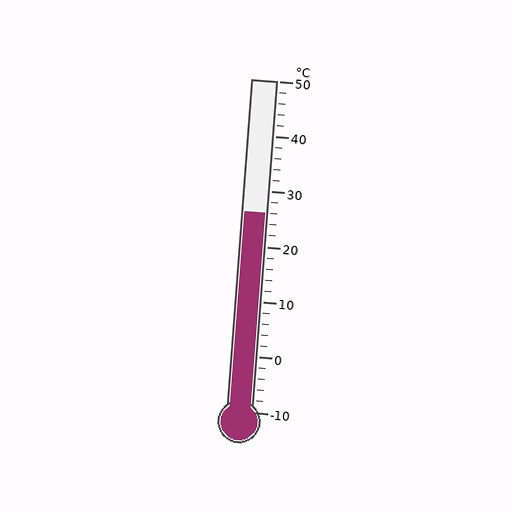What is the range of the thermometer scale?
The thermometer scale ranges from -10°C to 50°C.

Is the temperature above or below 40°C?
The temperature is below 40°C.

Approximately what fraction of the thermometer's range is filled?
The thermometer is filled to approximately 60% of its range.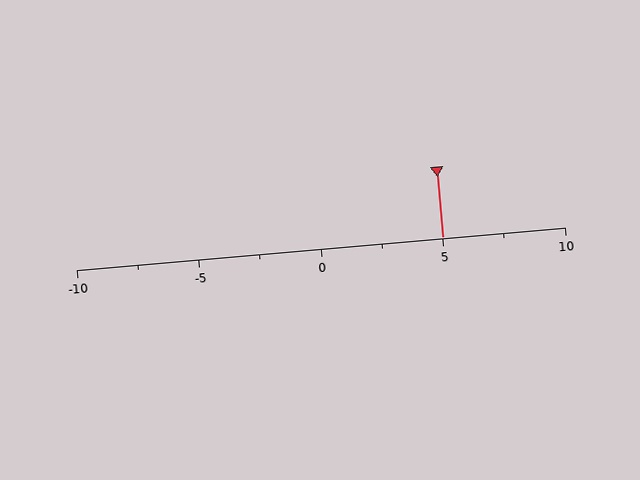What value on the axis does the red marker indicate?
The marker indicates approximately 5.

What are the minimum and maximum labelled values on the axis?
The axis runs from -10 to 10.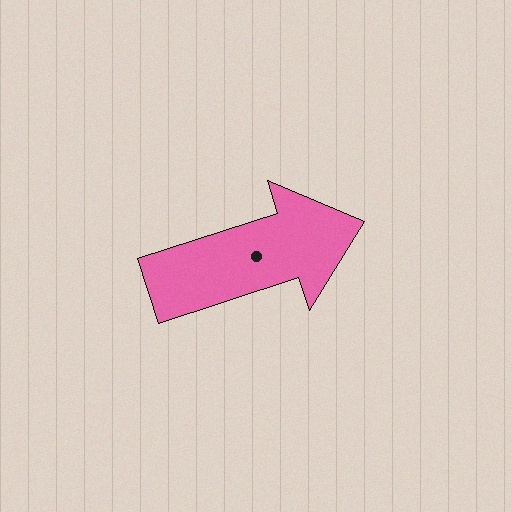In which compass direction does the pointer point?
East.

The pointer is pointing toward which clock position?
Roughly 2 o'clock.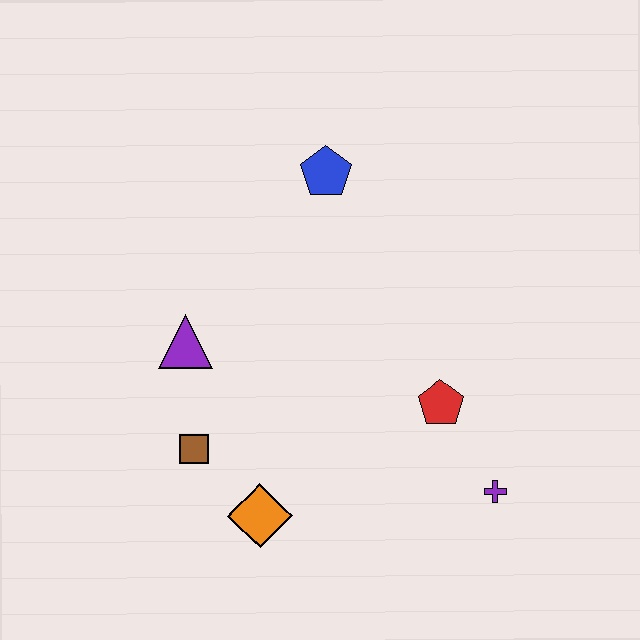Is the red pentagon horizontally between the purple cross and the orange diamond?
Yes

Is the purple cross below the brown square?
Yes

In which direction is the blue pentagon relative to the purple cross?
The blue pentagon is above the purple cross.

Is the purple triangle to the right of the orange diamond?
No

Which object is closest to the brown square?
The orange diamond is closest to the brown square.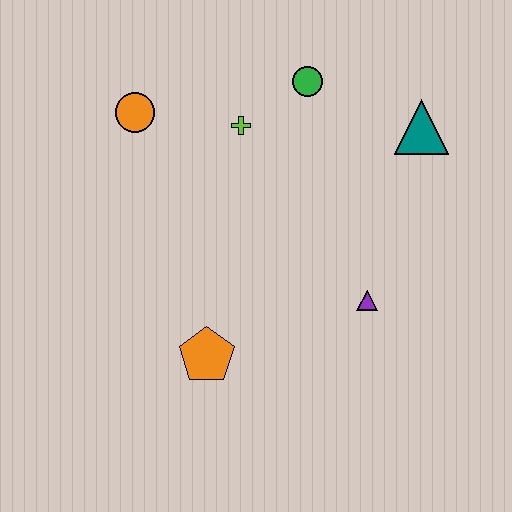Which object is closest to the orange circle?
The lime cross is closest to the orange circle.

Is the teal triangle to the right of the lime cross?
Yes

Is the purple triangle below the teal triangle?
Yes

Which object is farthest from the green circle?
The orange pentagon is farthest from the green circle.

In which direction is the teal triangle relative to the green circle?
The teal triangle is to the right of the green circle.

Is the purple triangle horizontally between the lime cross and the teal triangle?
Yes